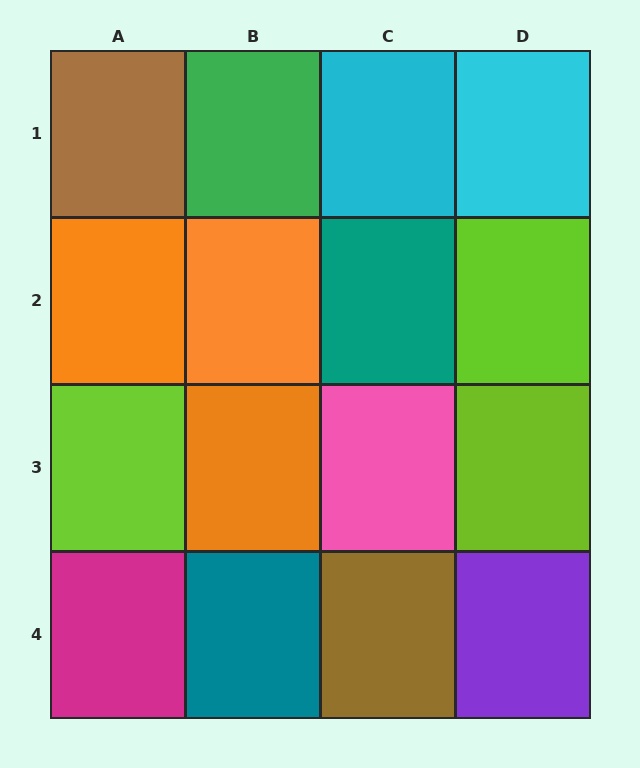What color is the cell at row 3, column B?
Orange.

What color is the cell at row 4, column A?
Magenta.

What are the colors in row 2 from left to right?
Orange, orange, teal, lime.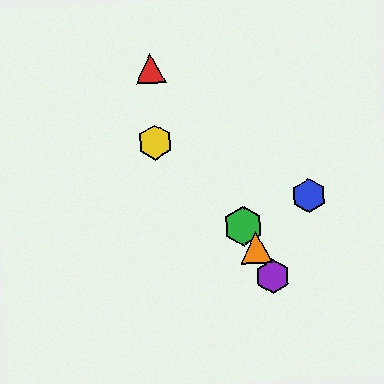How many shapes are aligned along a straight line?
4 shapes (the red triangle, the green hexagon, the purple hexagon, the orange triangle) are aligned along a straight line.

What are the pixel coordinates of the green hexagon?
The green hexagon is at (243, 226).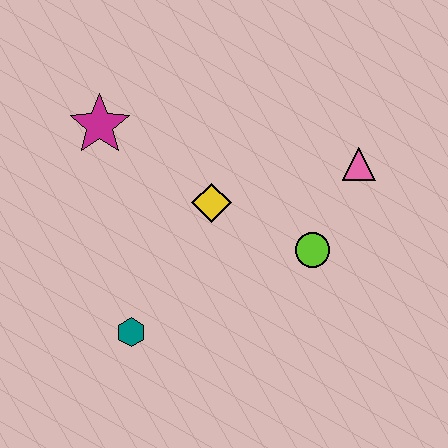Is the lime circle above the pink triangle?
No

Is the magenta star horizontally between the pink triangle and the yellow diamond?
No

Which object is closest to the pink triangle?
The lime circle is closest to the pink triangle.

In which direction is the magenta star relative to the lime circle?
The magenta star is to the left of the lime circle.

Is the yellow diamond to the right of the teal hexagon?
Yes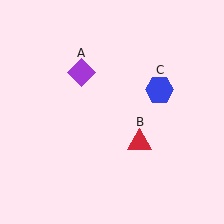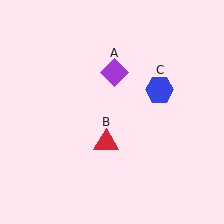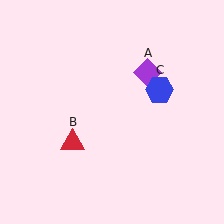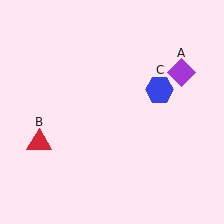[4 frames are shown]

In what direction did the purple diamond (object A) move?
The purple diamond (object A) moved right.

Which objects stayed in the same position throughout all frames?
Blue hexagon (object C) remained stationary.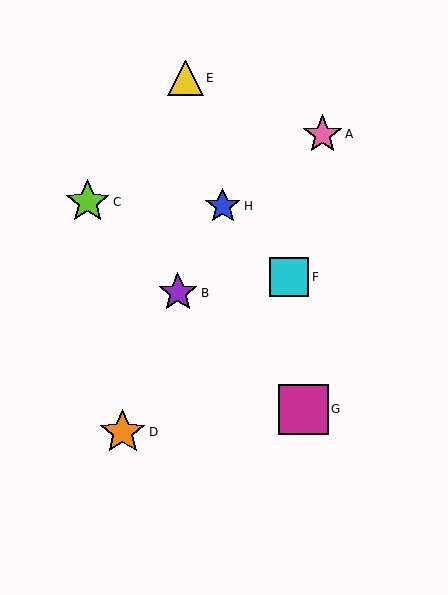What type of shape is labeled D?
Shape D is an orange star.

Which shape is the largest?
The magenta square (labeled G) is the largest.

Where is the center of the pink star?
The center of the pink star is at (323, 134).